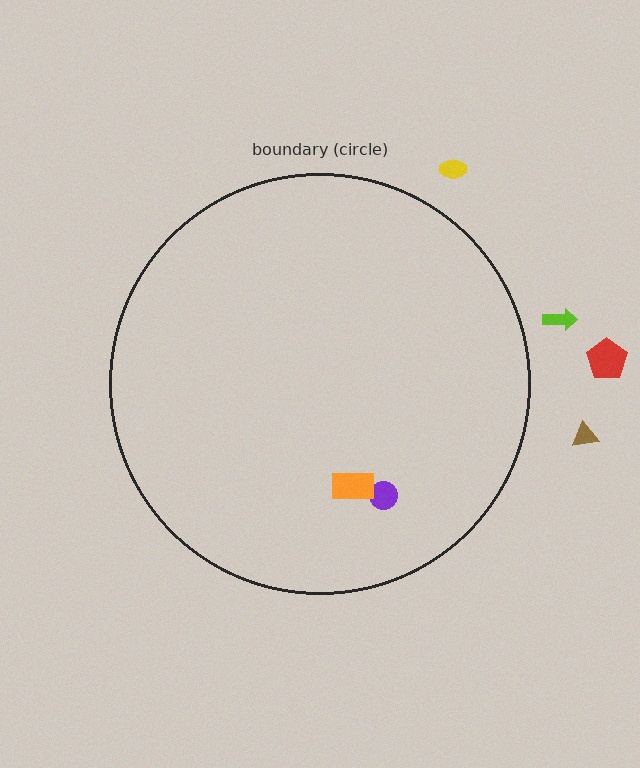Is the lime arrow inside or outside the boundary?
Outside.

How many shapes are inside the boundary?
2 inside, 4 outside.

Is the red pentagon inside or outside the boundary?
Outside.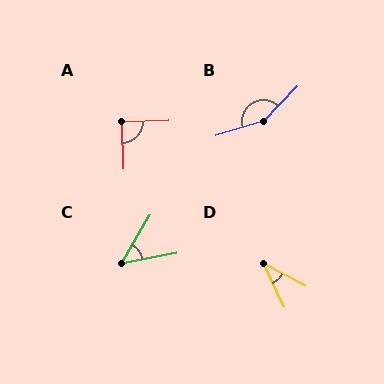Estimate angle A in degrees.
Approximately 89 degrees.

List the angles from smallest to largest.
D (37°), C (49°), A (89°), B (151°).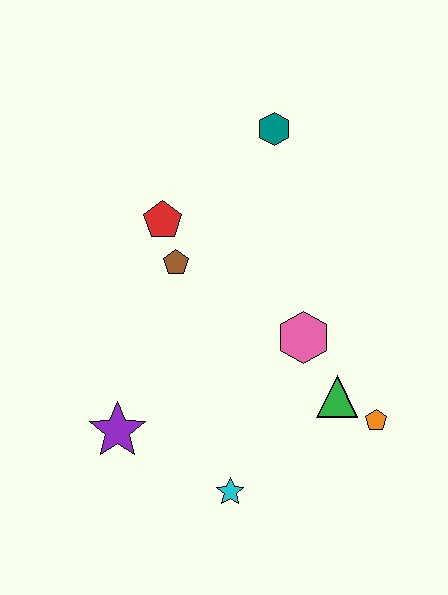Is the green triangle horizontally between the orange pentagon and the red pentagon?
Yes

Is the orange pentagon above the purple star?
Yes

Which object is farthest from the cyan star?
The teal hexagon is farthest from the cyan star.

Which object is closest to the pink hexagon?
The green triangle is closest to the pink hexagon.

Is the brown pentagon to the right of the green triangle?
No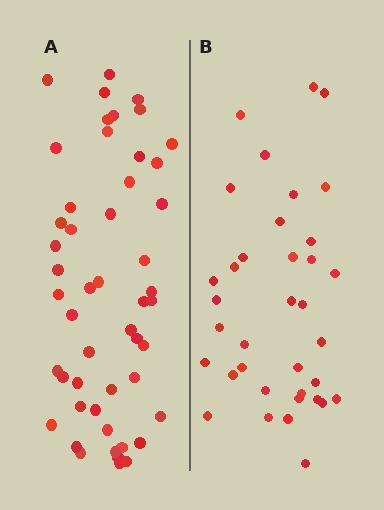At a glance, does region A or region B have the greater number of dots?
Region A (the left region) has more dots.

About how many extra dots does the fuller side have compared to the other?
Region A has approximately 15 more dots than region B.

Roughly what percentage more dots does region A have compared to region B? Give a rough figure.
About 40% more.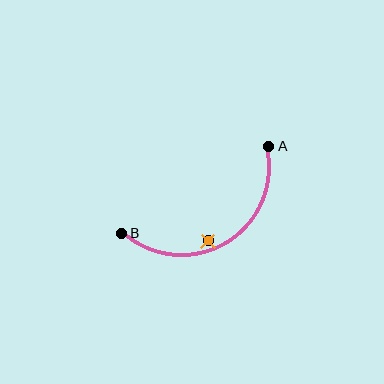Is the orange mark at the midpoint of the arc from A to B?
No — the orange mark does not lie on the arc at all. It sits slightly inside the curve.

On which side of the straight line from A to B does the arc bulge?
The arc bulges below the straight line connecting A and B.